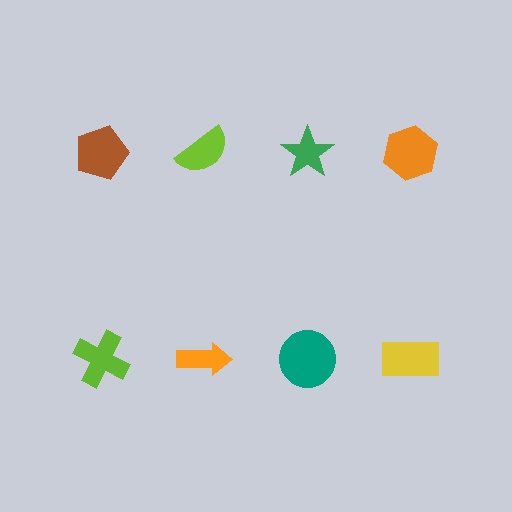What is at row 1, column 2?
A lime semicircle.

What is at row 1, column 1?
A brown pentagon.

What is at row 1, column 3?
A green star.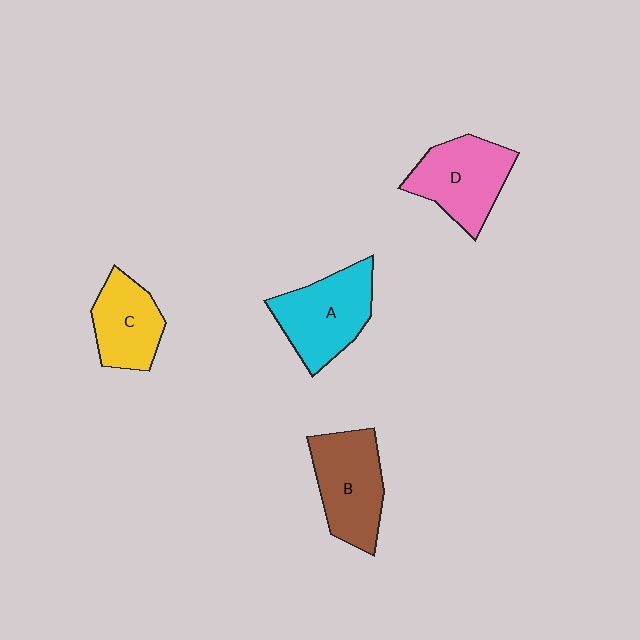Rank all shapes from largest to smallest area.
From largest to smallest: A (cyan), B (brown), D (pink), C (yellow).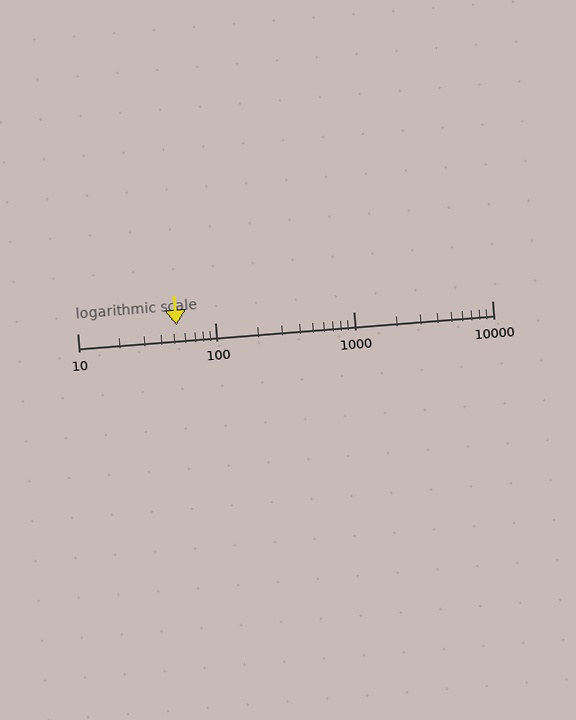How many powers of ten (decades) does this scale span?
The scale spans 3 decades, from 10 to 10000.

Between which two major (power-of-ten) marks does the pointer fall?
The pointer is between 10 and 100.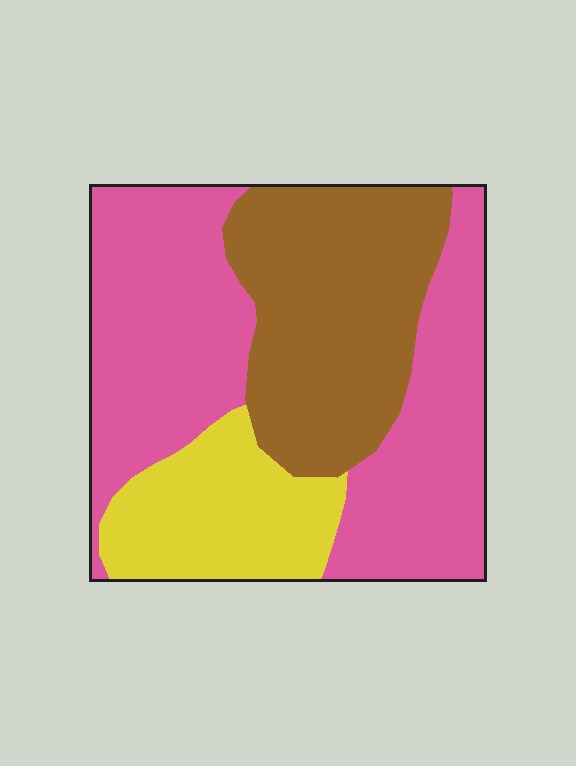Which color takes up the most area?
Pink, at roughly 50%.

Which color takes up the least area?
Yellow, at roughly 20%.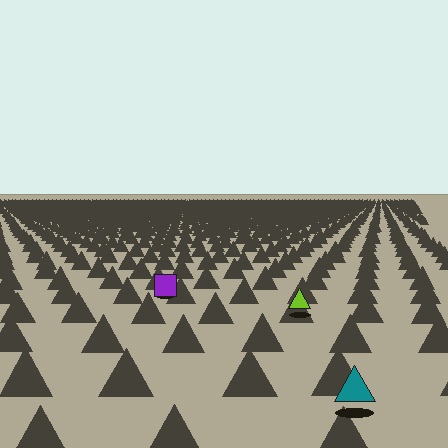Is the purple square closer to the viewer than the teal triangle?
No. The teal triangle is closer — you can tell from the texture gradient: the ground texture is coarser near it.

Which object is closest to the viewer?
The teal triangle is closest. The texture marks near it are larger and more spread out.